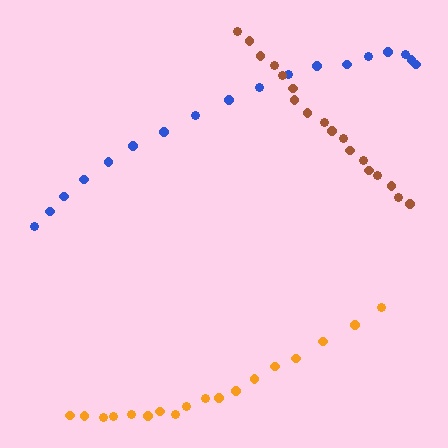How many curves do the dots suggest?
There are 3 distinct paths.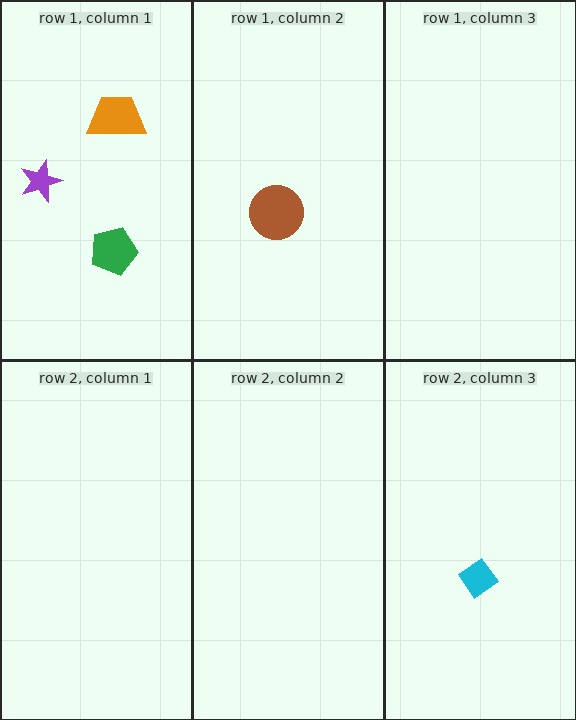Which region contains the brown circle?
The row 1, column 2 region.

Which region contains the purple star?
The row 1, column 1 region.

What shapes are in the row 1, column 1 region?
The purple star, the green pentagon, the orange trapezoid.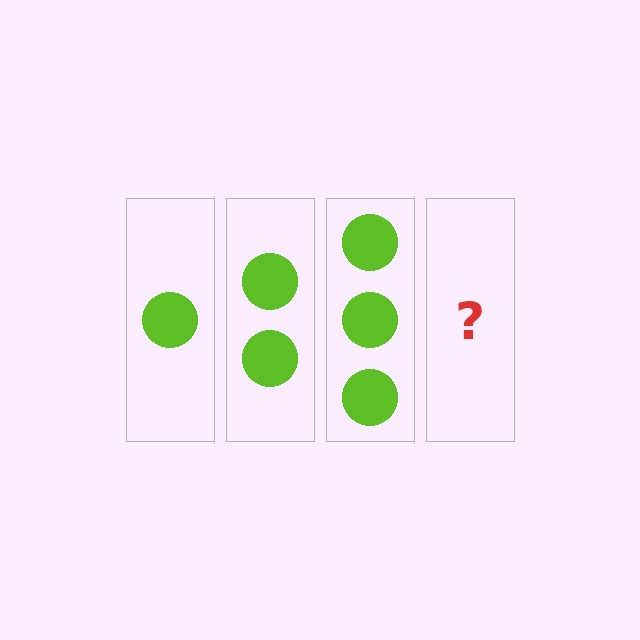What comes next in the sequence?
The next element should be 4 circles.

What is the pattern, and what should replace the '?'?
The pattern is that each step adds one more circle. The '?' should be 4 circles.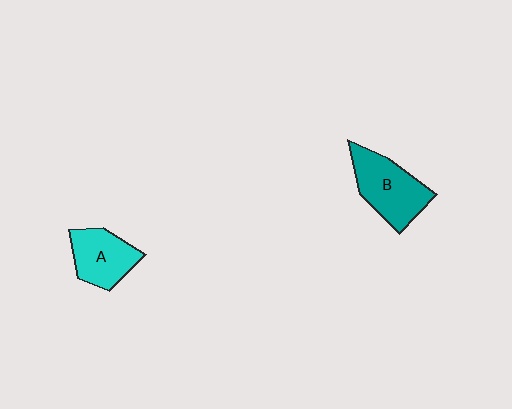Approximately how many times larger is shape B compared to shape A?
Approximately 1.3 times.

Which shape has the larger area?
Shape B (teal).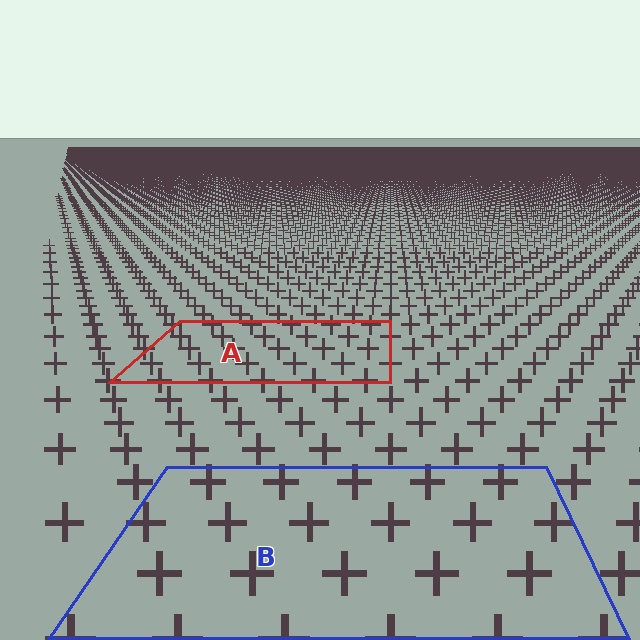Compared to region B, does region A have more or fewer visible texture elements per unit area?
Region A has more texture elements per unit area — they are packed more densely because it is farther away.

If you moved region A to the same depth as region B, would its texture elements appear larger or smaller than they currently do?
They would appear larger. At a closer depth, the same texture elements are projected at a bigger on-screen size.